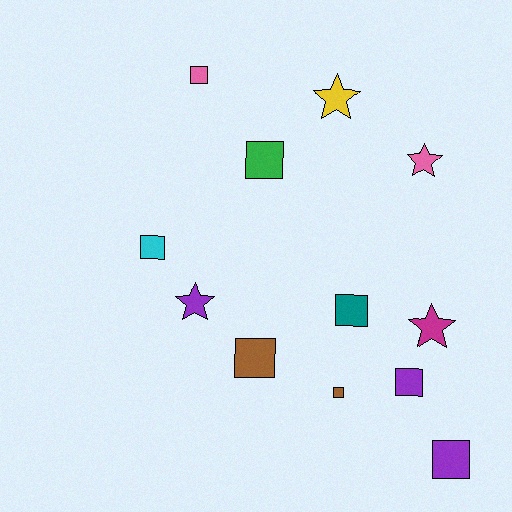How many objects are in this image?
There are 12 objects.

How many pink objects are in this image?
There are 2 pink objects.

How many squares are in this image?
There are 8 squares.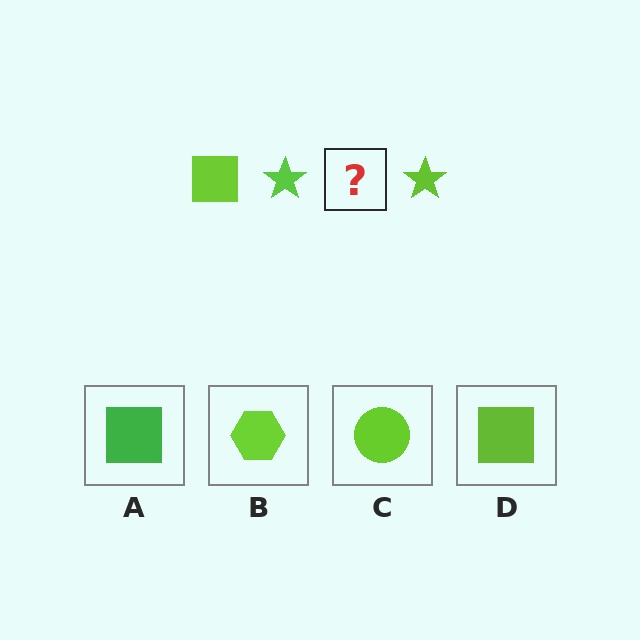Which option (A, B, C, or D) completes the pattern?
D.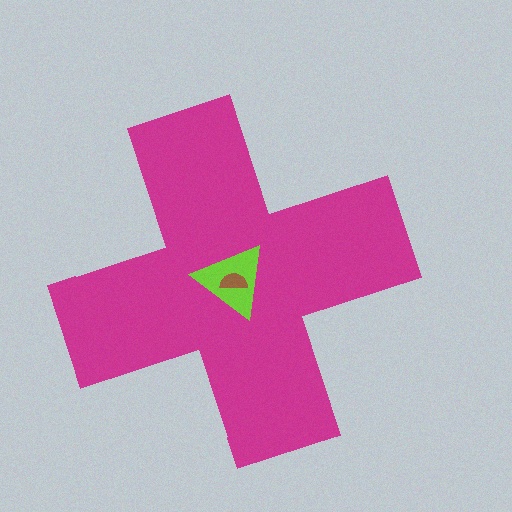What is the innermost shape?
The brown semicircle.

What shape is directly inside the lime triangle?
The brown semicircle.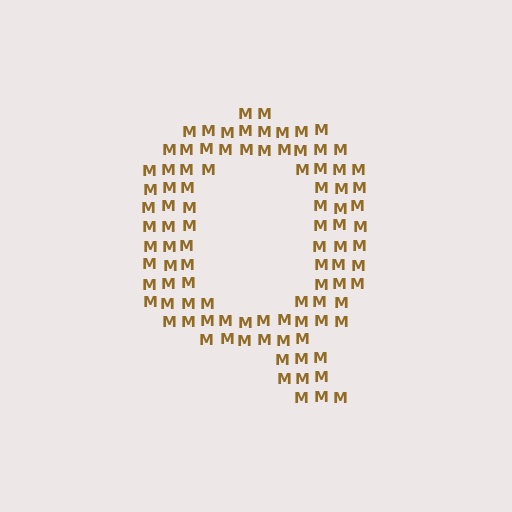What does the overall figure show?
The overall figure shows the letter Q.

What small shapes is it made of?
It is made of small letter M's.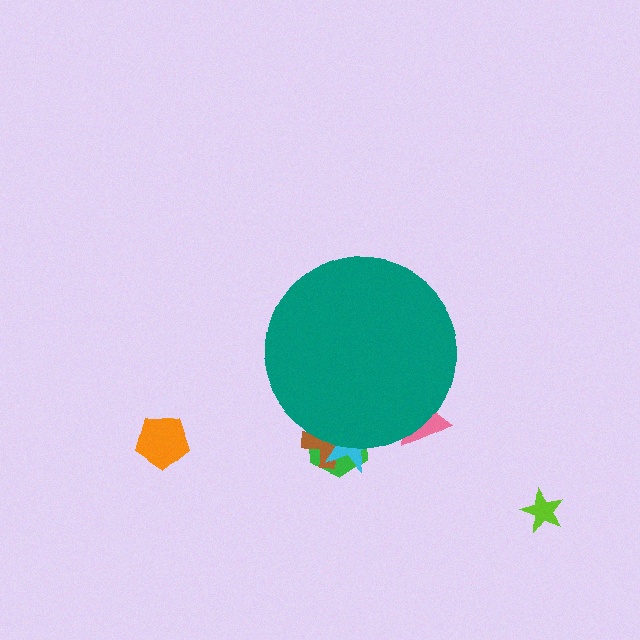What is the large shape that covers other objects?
A teal circle.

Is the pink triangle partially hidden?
Yes, the pink triangle is partially hidden behind the teal circle.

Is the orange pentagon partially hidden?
No, the orange pentagon is fully visible.